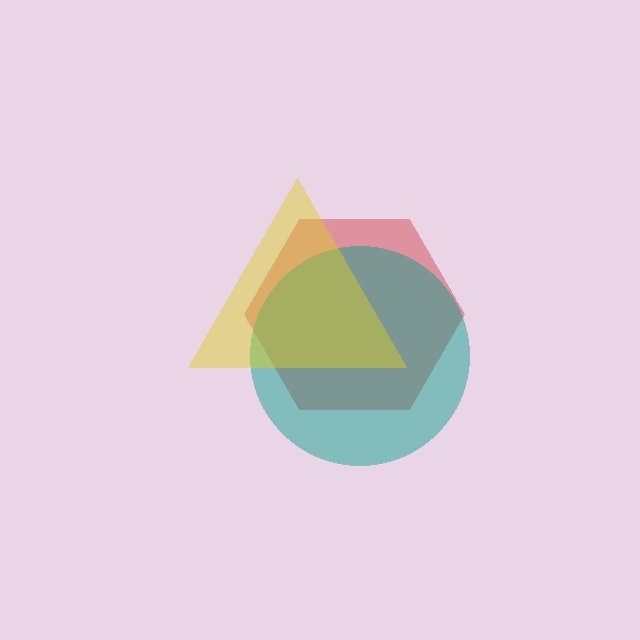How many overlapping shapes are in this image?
There are 3 overlapping shapes in the image.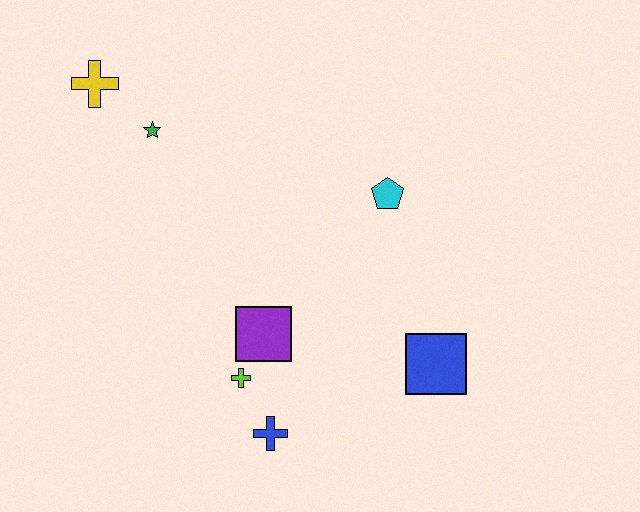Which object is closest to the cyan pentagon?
The blue square is closest to the cyan pentagon.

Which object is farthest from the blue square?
The yellow cross is farthest from the blue square.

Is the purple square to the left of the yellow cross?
No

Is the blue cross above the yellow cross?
No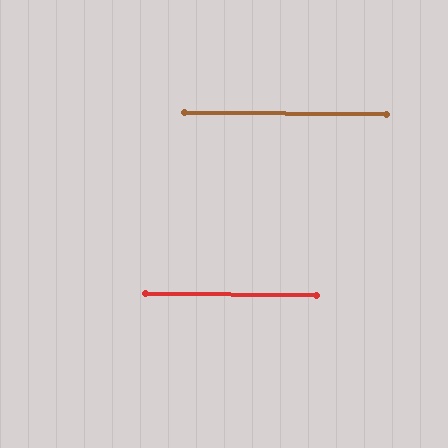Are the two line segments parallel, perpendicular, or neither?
Parallel — their directions differ by only 0.0°.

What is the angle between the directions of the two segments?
Approximately 0 degrees.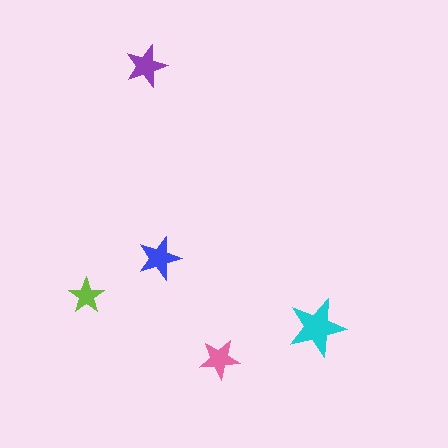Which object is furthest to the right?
The cyan star is rightmost.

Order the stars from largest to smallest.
the cyan one, the blue one, the purple one, the pink one, the lime one.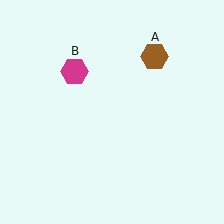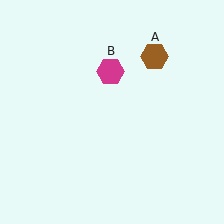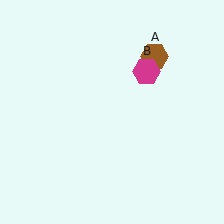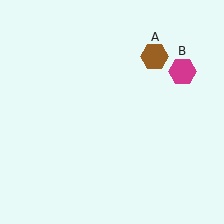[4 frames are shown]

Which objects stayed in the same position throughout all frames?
Brown hexagon (object A) remained stationary.